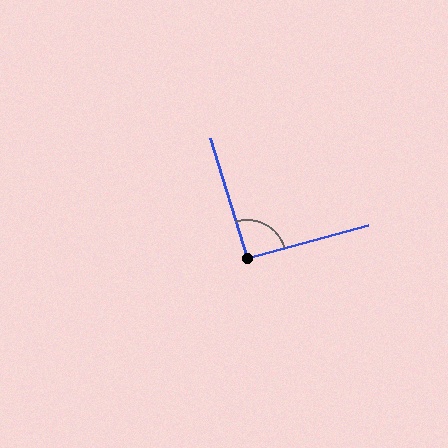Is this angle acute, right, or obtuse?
It is approximately a right angle.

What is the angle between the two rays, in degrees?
Approximately 92 degrees.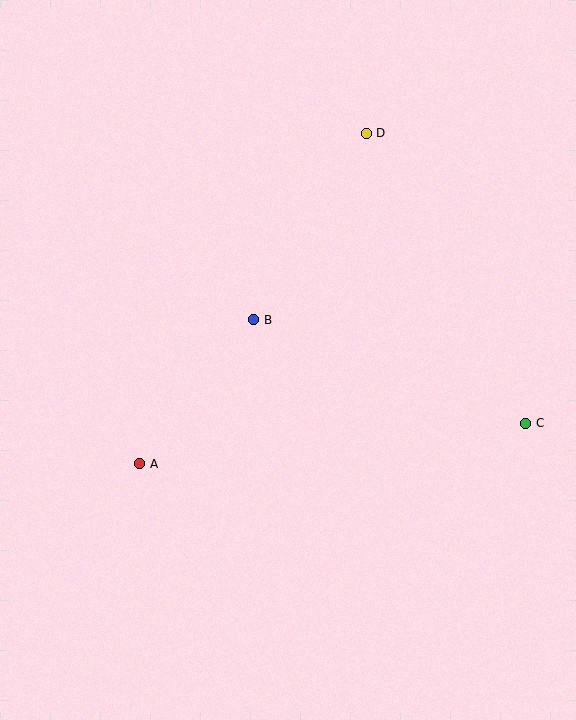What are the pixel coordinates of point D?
Point D is at (366, 133).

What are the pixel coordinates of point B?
Point B is at (254, 320).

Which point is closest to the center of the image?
Point B at (254, 320) is closest to the center.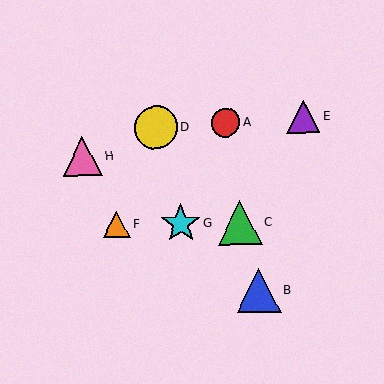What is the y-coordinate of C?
Object C is at y≈223.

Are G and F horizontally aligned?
Yes, both are at y≈224.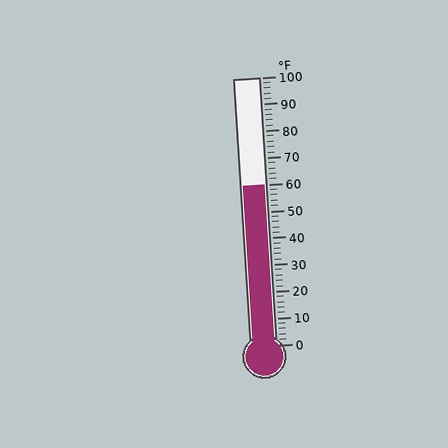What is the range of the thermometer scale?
The thermometer scale ranges from 0°F to 100°F.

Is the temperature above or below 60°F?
The temperature is at 60°F.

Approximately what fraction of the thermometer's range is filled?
The thermometer is filled to approximately 60% of its range.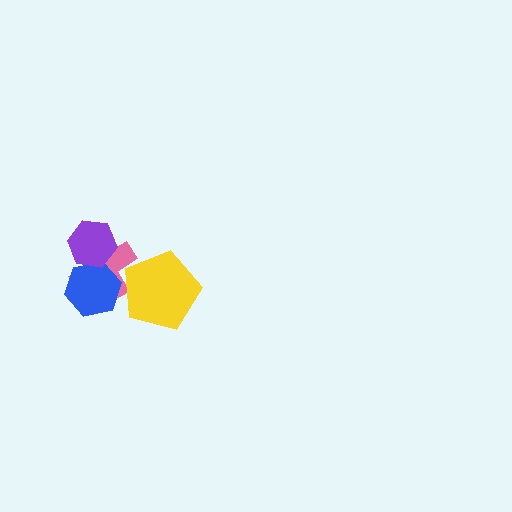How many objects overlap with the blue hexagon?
2 objects overlap with the blue hexagon.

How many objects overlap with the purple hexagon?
2 objects overlap with the purple hexagon.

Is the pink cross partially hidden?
Yes, it is partially covered by another shape.